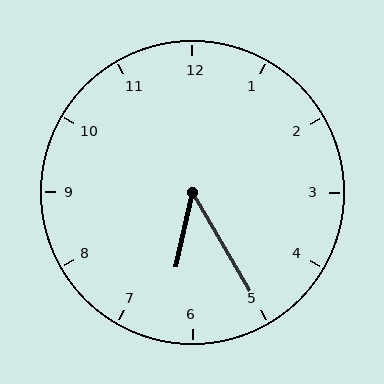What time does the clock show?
6:25.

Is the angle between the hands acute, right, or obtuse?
It is acute.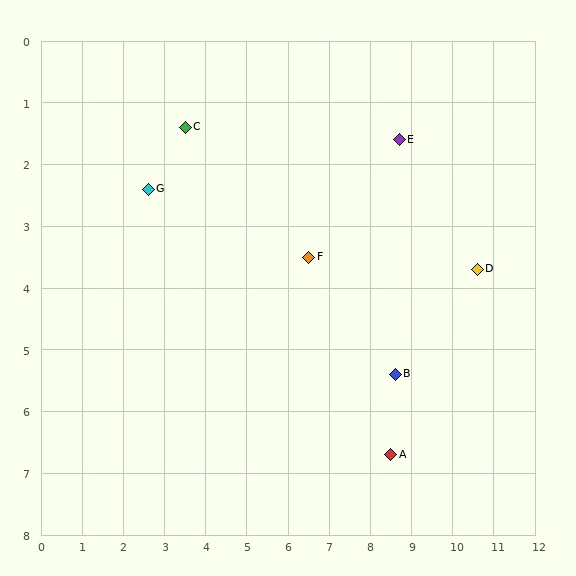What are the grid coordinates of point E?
Point E is at approximately (8.7, 1.6).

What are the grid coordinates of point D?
Point D is at approximately (10.6, 3.7).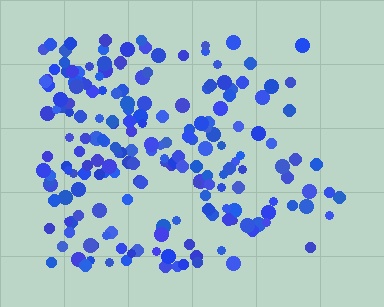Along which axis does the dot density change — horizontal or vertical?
Horizontal.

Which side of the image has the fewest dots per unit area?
The right.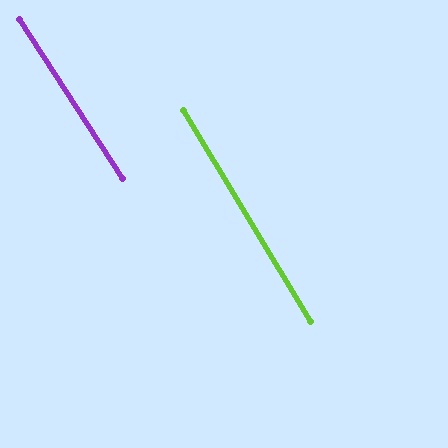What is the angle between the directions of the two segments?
Approximately 2 degrees.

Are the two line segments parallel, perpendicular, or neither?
Parallel — their directions differ by only 1.7°.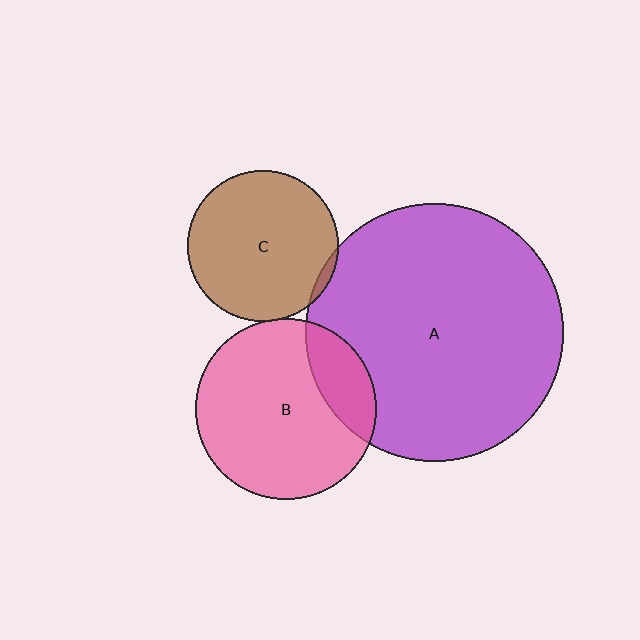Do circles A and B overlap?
Yes.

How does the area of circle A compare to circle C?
Approximately 2.9 times.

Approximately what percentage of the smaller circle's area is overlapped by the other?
Approximately 20%.